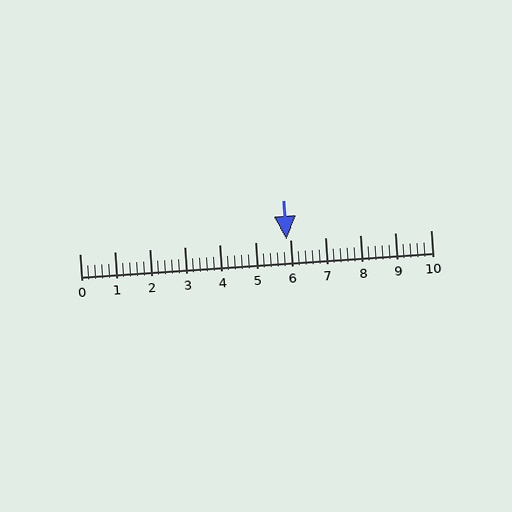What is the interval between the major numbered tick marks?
The major tick marks are spaced 1 units apart.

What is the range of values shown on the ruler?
The ruler shows values from 0 to 10.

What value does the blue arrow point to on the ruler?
The blue arrow points to approximately 5.9.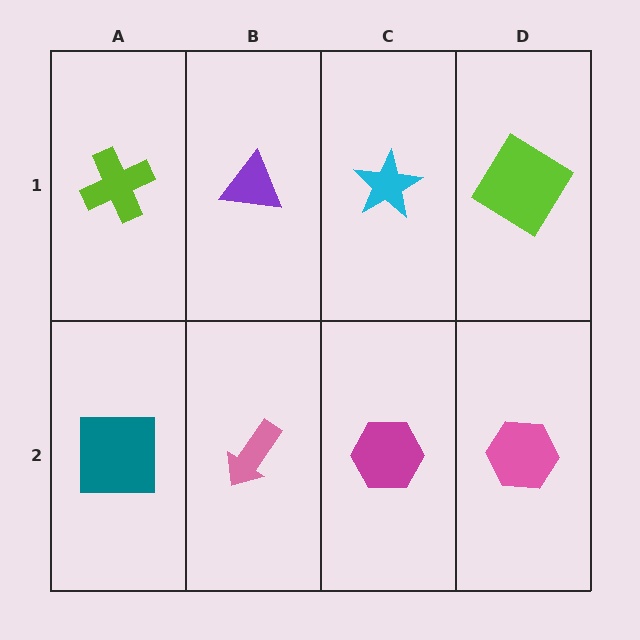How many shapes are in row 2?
4 shapes.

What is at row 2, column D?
A pink hexagon.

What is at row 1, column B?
A purple triangle.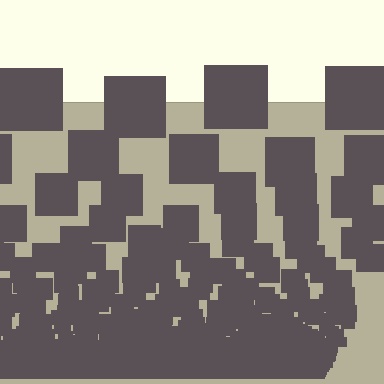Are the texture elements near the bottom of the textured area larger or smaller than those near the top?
Smaller. The gradient is inverted — elements near the bottom are smaller and denser.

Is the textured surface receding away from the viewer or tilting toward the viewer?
The surface appears to tilt toward the viewer. Texture elements get larger and sparser toward the top.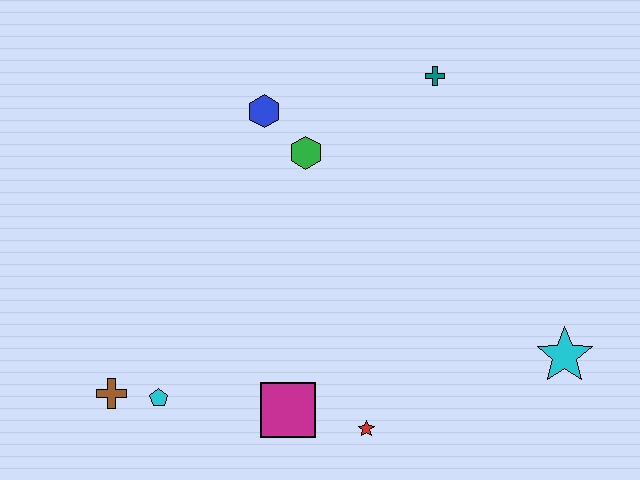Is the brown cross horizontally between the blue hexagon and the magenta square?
No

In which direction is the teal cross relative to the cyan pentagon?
The teal cross is above the cyan pentagon.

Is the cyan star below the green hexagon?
Yes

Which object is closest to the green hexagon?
The blue hexagon is closest to the green hexagon.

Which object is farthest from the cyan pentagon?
The teal cross is farthest from the cyan pentagon.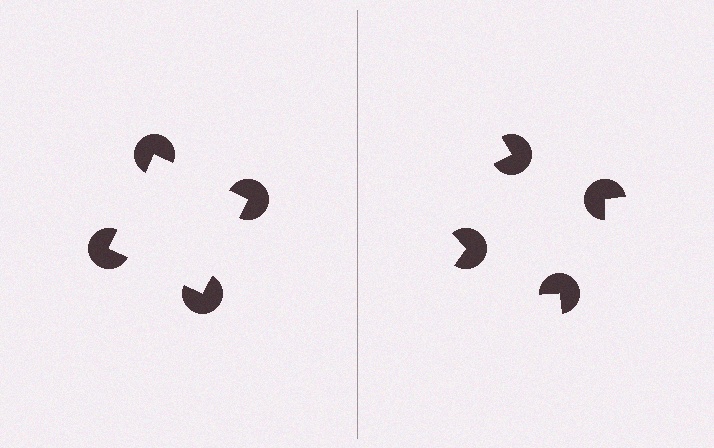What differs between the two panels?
The pac-man discs are positioned identically on both sides; only the wedge orientations differ. On the left they align to a square; on the right they are misaligned.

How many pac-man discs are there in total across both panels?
8 — 4 on each side.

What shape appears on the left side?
An illusory square.